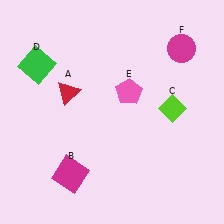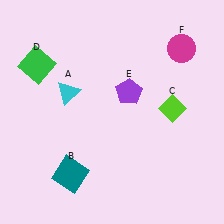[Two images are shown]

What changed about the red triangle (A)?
In Image 1, A is red. In Image 2, it changed to cyan.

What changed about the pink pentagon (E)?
In Image 1, E is pink. In Image 2, it changed to purple.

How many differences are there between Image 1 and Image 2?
There are 3 differences between the two images.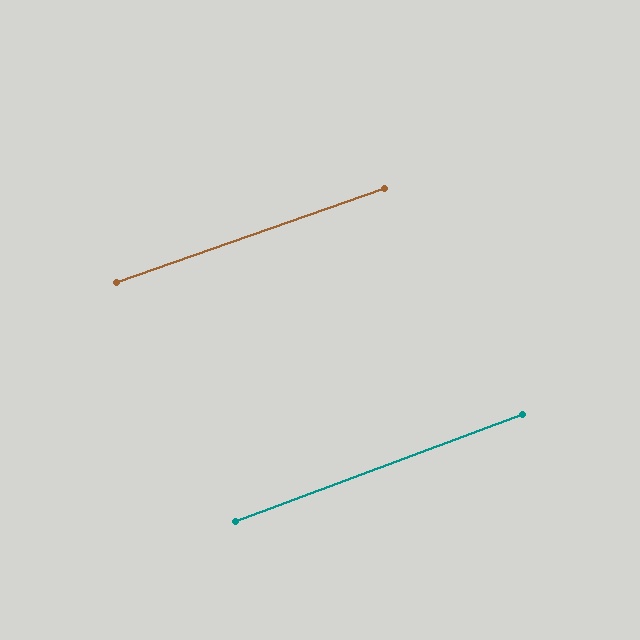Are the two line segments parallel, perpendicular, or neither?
Parallel — their directions differ by only 1.0°.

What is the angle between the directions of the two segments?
Approximately 1 degree.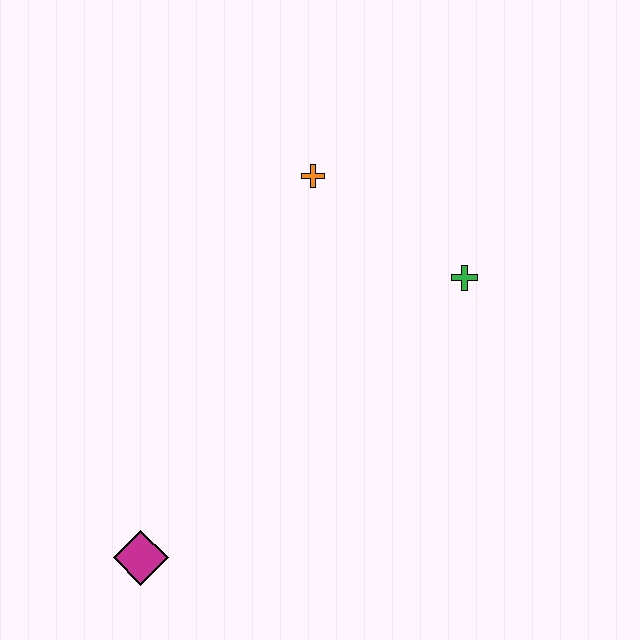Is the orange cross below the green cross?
No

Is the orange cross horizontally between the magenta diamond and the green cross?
Yes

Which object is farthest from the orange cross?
The magenta diamond is farthest from the orange cross.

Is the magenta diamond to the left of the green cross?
Yes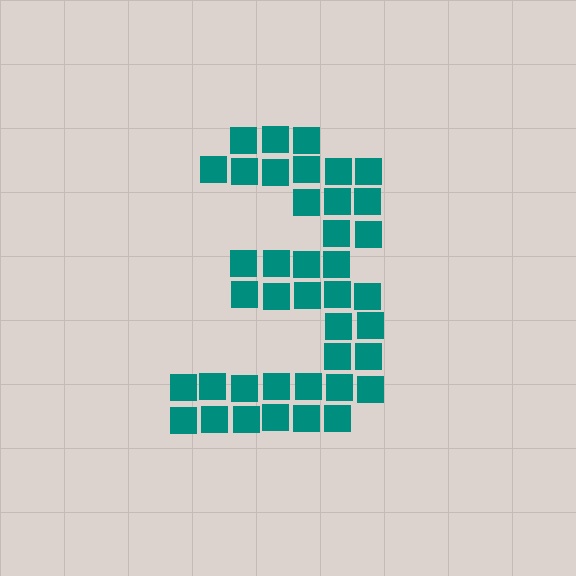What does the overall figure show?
The overall figure shows the digit 3.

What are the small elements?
The small elements are squares.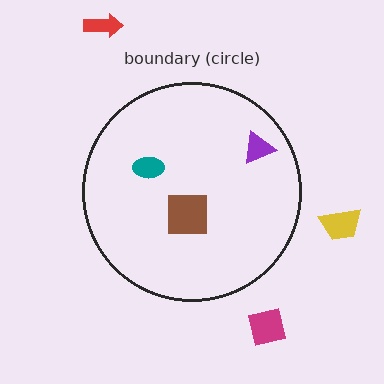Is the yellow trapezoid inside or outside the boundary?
Outside.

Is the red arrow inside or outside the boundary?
Outside.